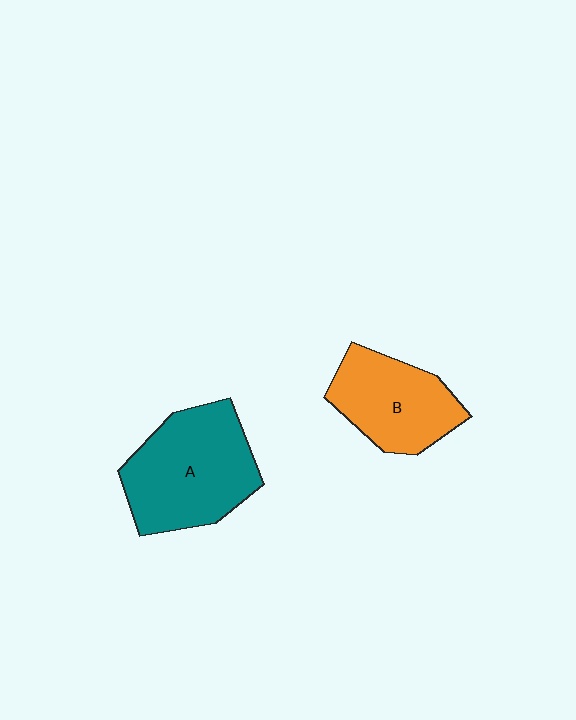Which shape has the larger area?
Shape A (teal).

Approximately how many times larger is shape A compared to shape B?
Approximately 1.3 times.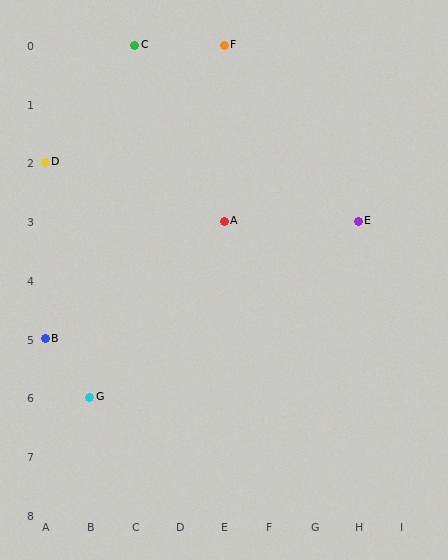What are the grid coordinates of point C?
Point C is at grid coordinates (C, 0).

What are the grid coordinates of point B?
Point B is at grid coordinates (A, 5).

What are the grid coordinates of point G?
Point G is at grid coordinates (B, 6).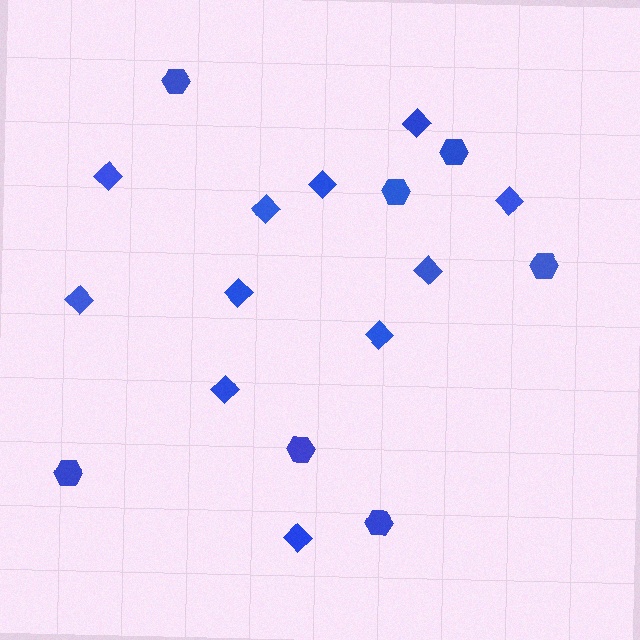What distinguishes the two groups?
There are 2 groups: one group of hexagons (7) and one group of diamonds (11).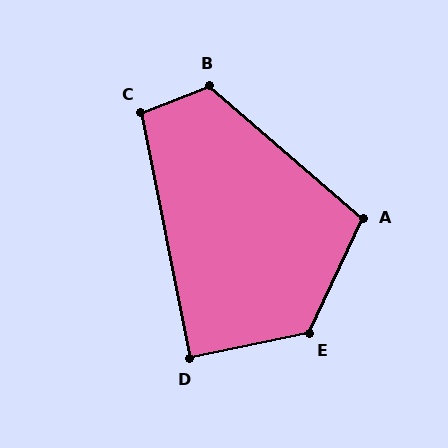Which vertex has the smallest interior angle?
D, at approximately 89 degrees.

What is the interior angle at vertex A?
Approximately 106 degrees (obtuse).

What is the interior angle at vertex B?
Approximately 118 degrees (obtuse).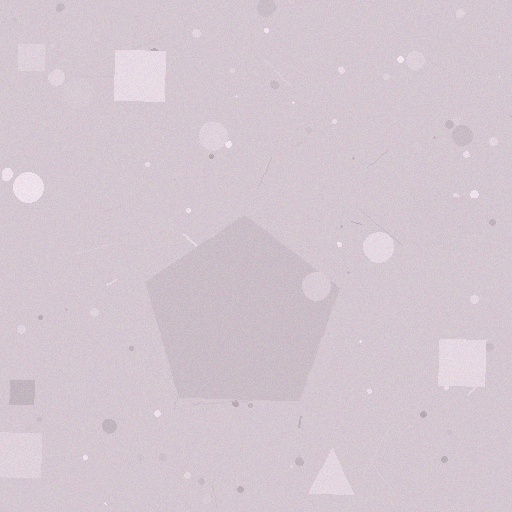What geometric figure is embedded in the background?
A pentagon is embedded in the background.